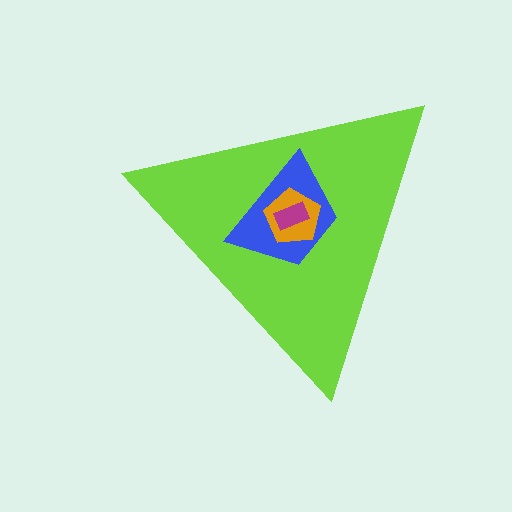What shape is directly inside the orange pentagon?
The magenta rectangle.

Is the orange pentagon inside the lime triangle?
Yes.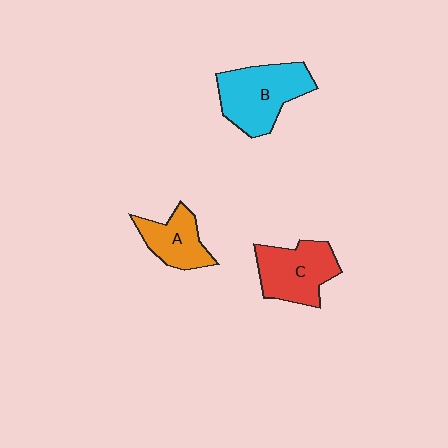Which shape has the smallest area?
Shape A (orange).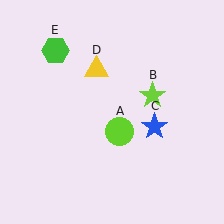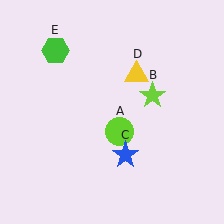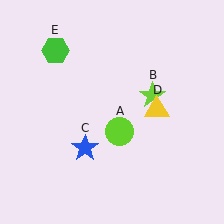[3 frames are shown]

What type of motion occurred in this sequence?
The blue star (object C), yellow triangle (object D) rotated clockwise around the center of the scene.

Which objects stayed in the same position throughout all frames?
Lime circle (object A) and lime star (object B) and green hexagon (object E) remained stationary.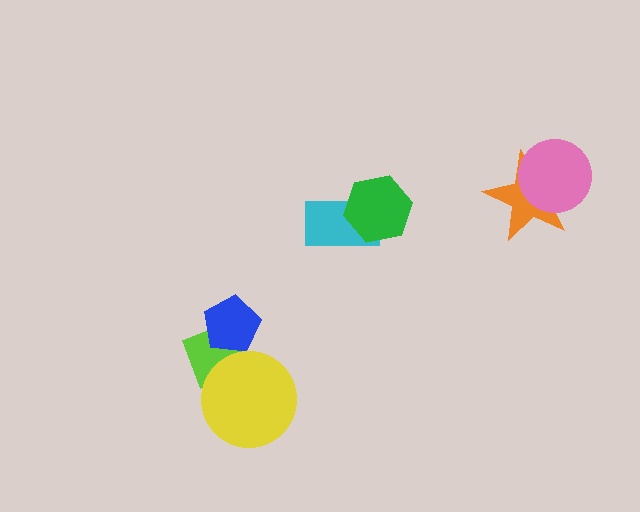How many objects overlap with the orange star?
1 object overlaps with the orange star.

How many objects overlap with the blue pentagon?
1 object overlaps with the blue pentagon.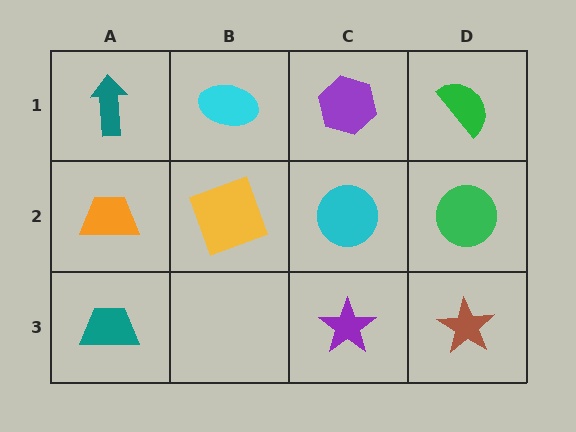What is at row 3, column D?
A brown star.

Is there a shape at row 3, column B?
No, that cell is empty.